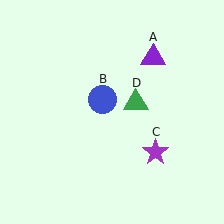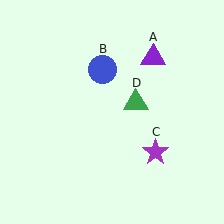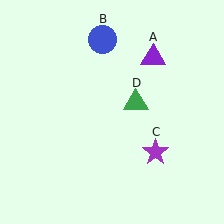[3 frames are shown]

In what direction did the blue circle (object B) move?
The blue circle (object B) moved up.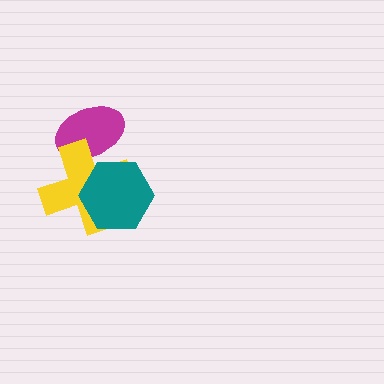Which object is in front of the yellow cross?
The teal hexagon is in front of the yellow cross.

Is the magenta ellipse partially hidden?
Yes, it is partially covered by another shape.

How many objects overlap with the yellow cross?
2 objects overlap with the yellow cross.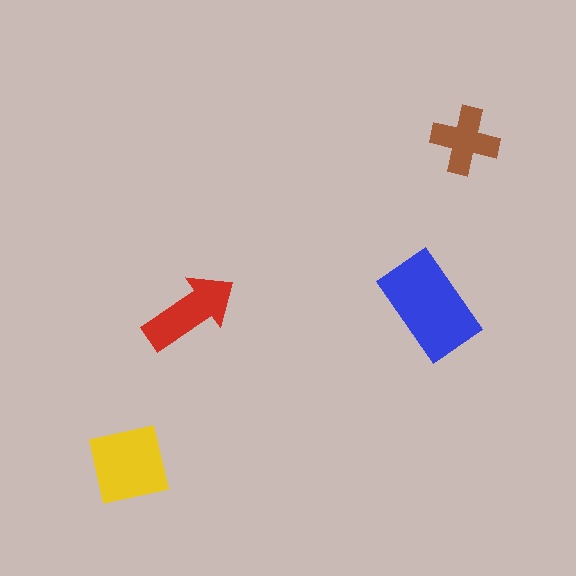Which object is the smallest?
The brown cross.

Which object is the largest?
The blue rectangle.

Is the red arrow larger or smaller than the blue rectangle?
Smaller.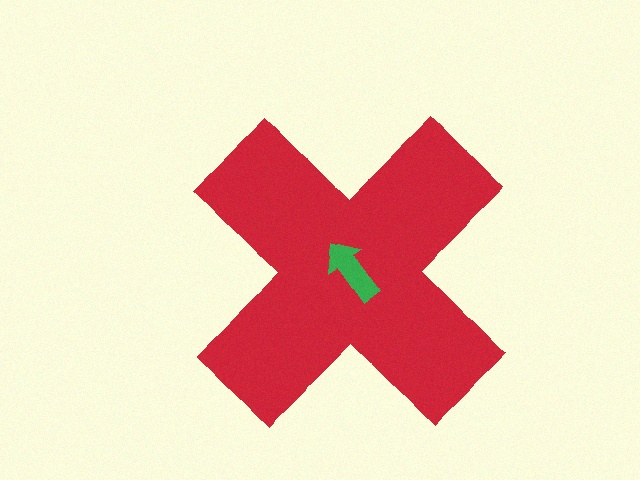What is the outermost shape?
The red cross.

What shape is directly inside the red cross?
The green arrow.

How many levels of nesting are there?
2.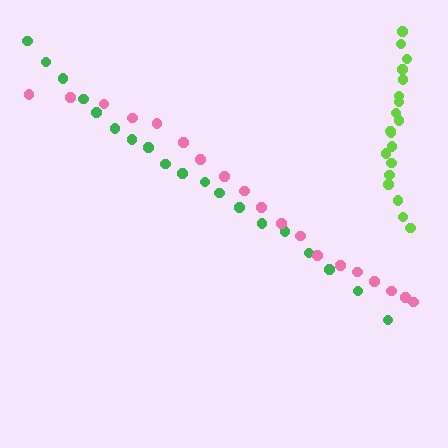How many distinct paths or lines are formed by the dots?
There are 3 distinct paths.